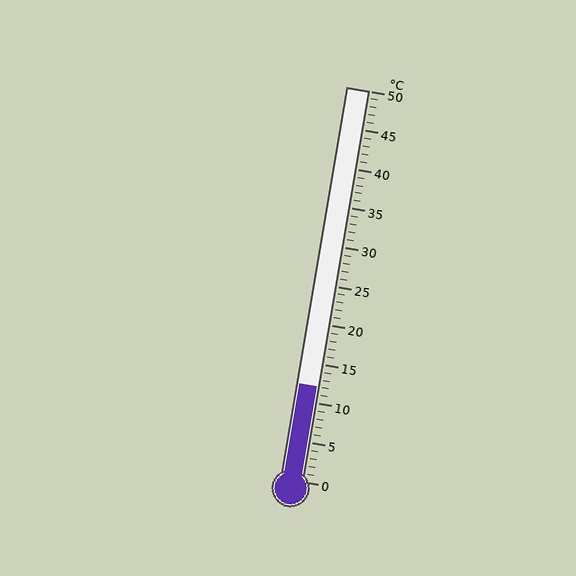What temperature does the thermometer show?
The thermometer shows approximately 12°C.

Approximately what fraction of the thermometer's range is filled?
The thermometer is filled to approximately 25% of its range.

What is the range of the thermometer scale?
The thermometer scale ranges from 0°C to 50°C.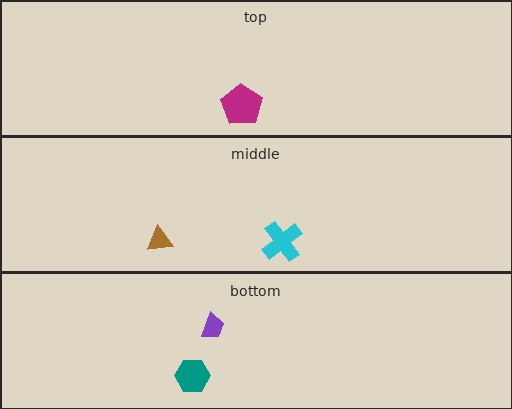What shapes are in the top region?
The magenta pentagon.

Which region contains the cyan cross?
The middle region.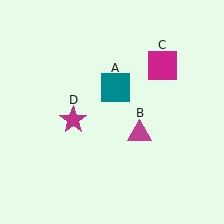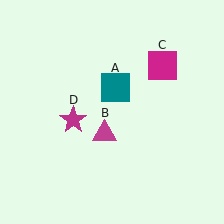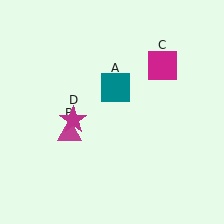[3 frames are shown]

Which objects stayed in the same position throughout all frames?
Teal square (object A) and magenta square (object C) and magenta star (object D) remained stationary.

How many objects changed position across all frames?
1 object changed position: magenta triangle (object B).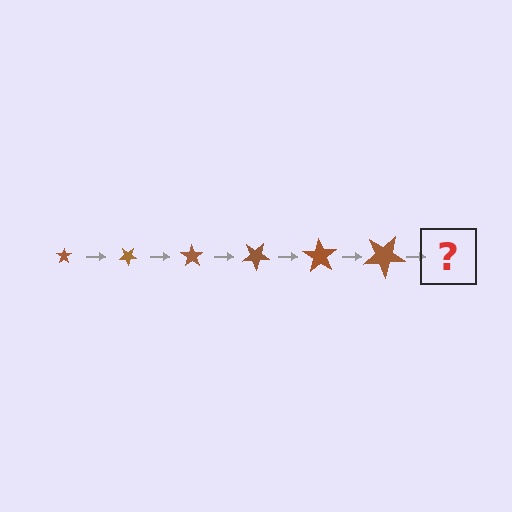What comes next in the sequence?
The next element should be a star, larger than the previous one and rotated 210 degrees from the start.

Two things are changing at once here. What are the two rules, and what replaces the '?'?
The two rules are that the star grows larger each step and it rotates 35 degrees each step. The '?' should be a star, larger than the previous one and rotated 210 degrees from the start.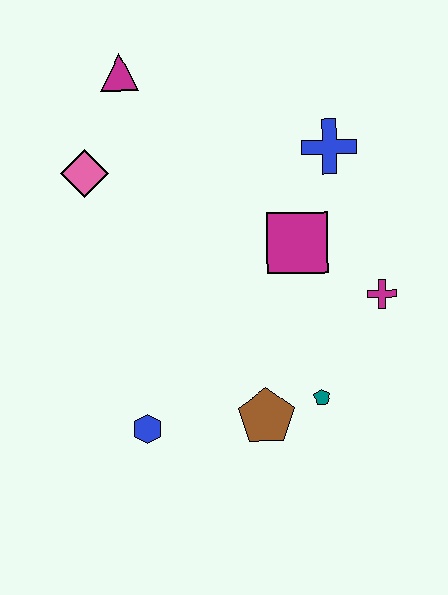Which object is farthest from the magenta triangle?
The teal pentagon is farthest from the magenta triangle.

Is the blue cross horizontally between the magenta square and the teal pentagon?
No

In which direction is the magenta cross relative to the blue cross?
The magenta cross is below the blue cross.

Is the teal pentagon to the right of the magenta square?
Yes